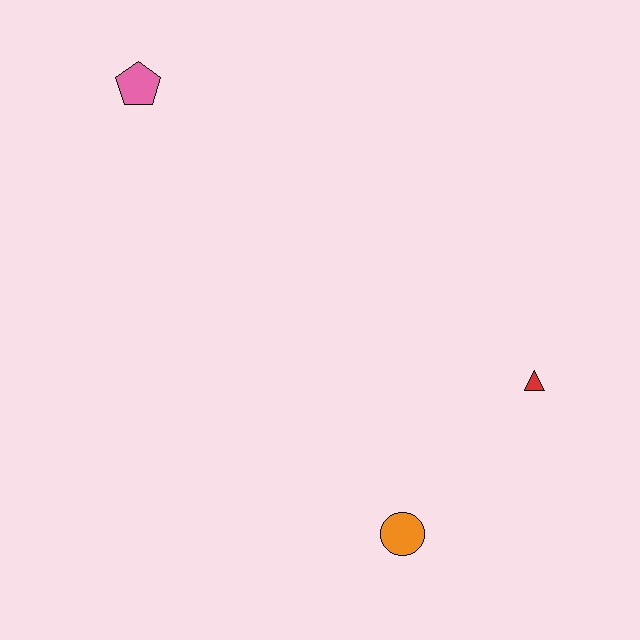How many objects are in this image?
There are 3 objects.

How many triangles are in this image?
There is 1 triangle.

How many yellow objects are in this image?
There are no yellow objects.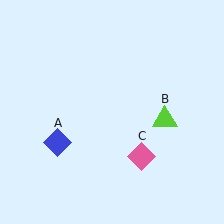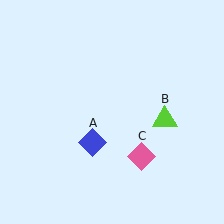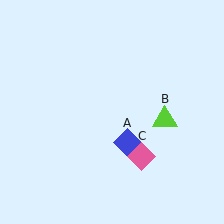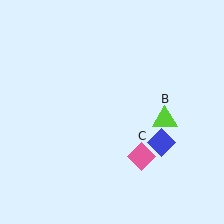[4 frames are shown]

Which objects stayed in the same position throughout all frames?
Lime triangle (object B) and pink diamond (object C) remained stationary.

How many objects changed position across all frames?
1 object changed position: blue diamond (object A).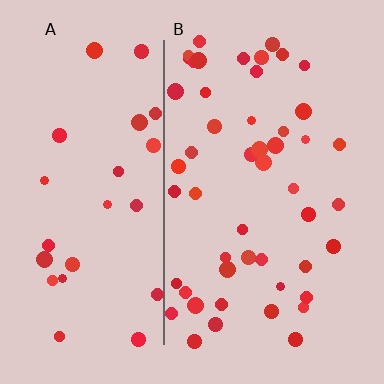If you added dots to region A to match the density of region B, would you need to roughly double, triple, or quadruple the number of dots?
Approximately double.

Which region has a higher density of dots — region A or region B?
B (the right).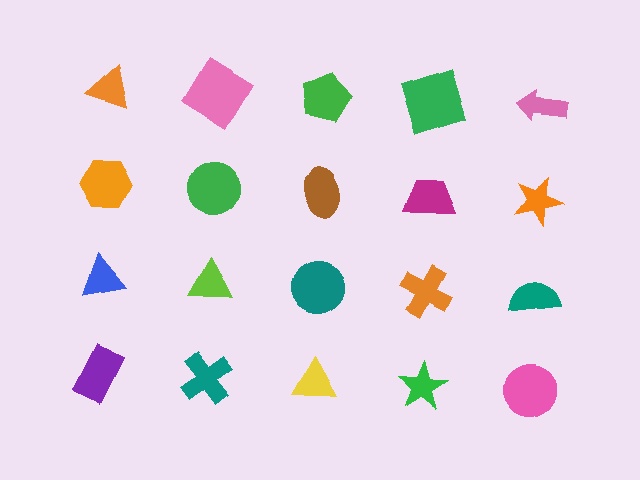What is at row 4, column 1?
A purple rectangle.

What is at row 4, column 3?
A yellow triangle.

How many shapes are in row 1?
5 shapes.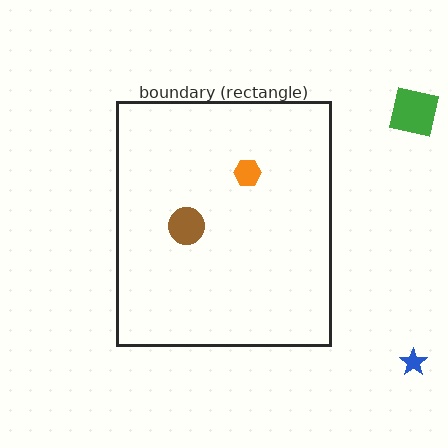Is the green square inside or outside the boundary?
Outside.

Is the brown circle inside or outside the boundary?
Inside.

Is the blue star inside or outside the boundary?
Outside.